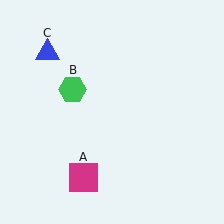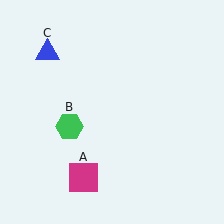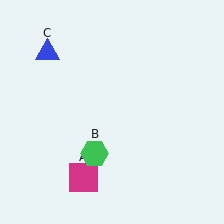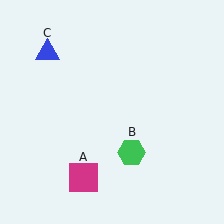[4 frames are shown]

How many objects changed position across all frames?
1 object changed position: green hexagon (object B).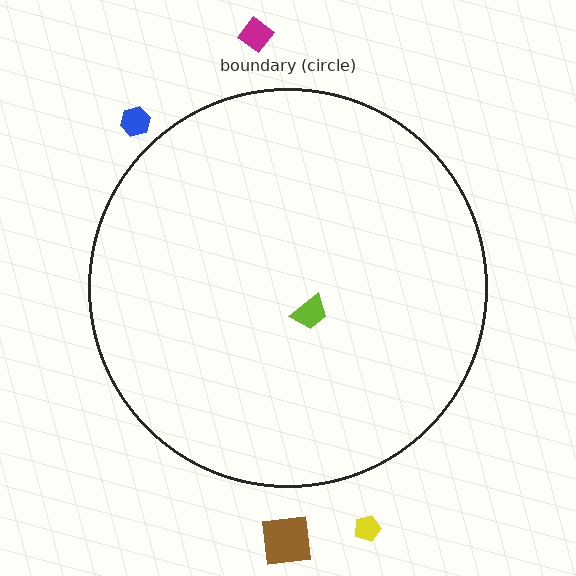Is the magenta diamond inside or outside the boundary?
Outside.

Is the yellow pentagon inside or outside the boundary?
Outside.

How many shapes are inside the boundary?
1 inside, 4 outside.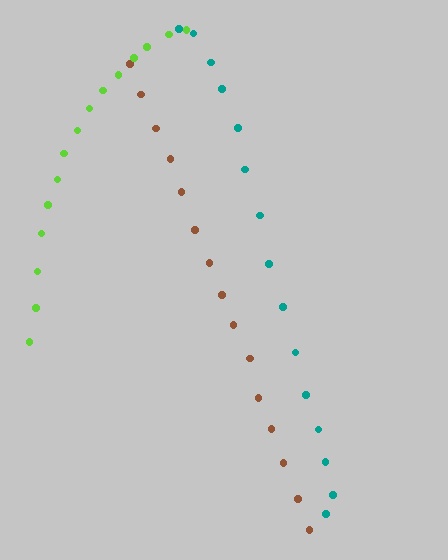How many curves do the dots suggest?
There are 3 distinct paths.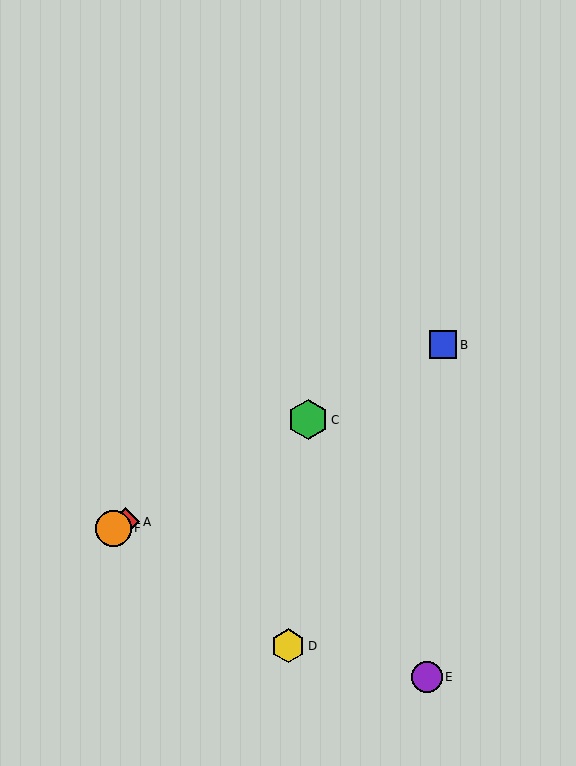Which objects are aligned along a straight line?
Objects A, B, C, F are aligned along a straight line.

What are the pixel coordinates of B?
Object B is at (443, 345).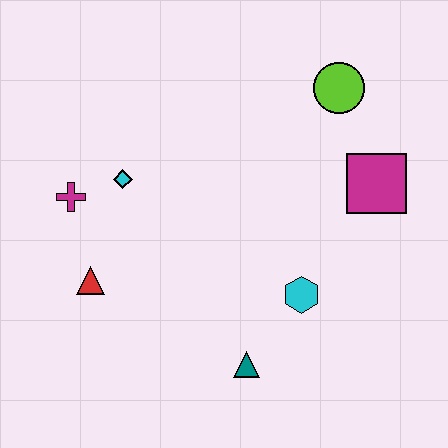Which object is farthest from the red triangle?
The lime circle is farthest from the red triangle.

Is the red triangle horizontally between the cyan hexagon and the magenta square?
No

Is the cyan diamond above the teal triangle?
Yes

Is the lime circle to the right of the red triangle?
Yes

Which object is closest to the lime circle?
The magenta square is closest to the lime circle.